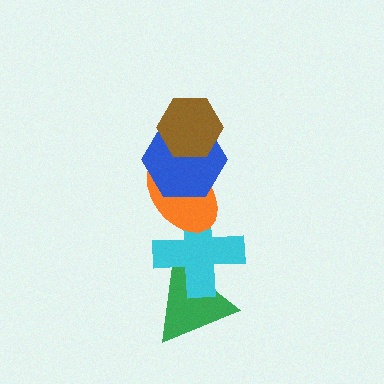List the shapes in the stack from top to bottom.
From top to bottom: the brown hexagon, the blue hexagon, the orange ellipse, the cyan cross, the green triangle.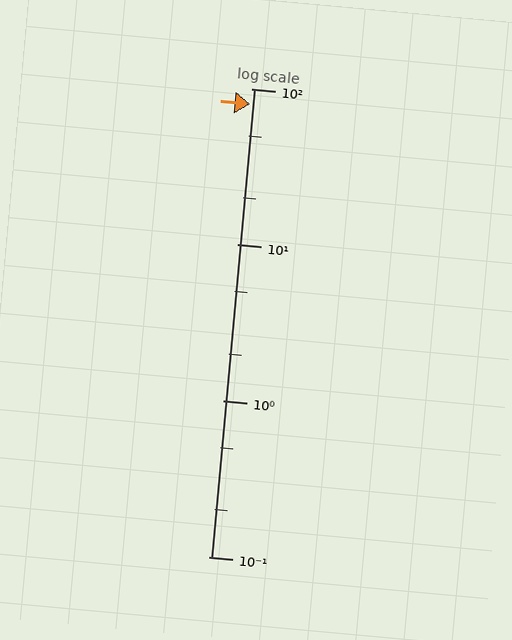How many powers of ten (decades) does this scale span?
The scale spans 3 decades, from 0.1 to 100.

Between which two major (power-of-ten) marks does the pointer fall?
The pointer is between 10 and 100.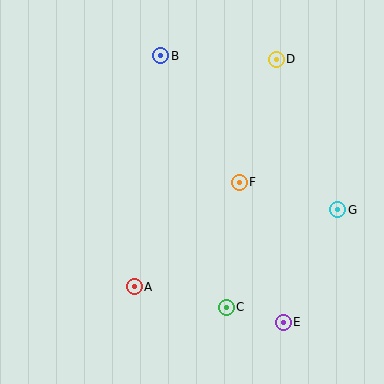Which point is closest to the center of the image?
Point F at (239, 182) is closest to the center.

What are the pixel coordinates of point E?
Point E is at (283, 322).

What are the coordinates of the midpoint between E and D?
The midpoint between E and D is at (280, 191).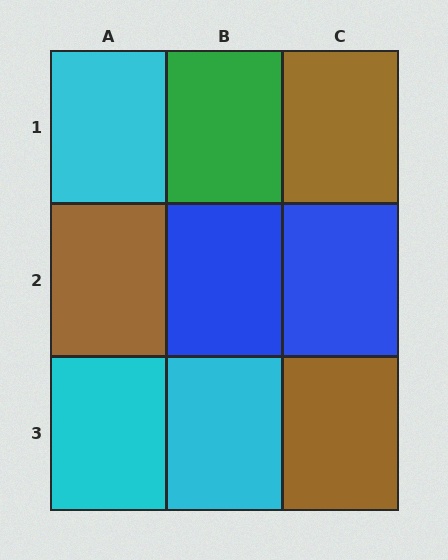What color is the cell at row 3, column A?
Cyan.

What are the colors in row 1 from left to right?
Cyan, green, brown.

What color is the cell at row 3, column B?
Cyan.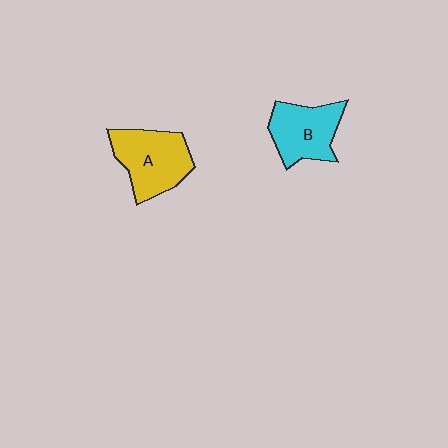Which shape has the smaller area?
Shape B (cyan).